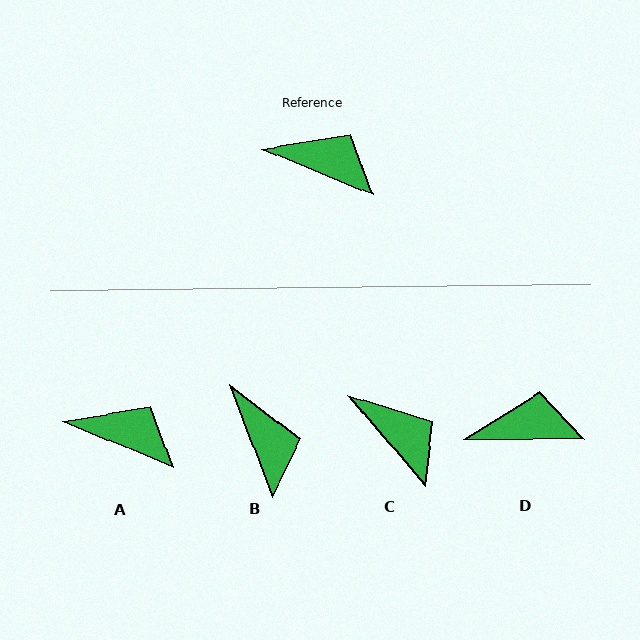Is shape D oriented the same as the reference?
No, it is off by about 23 degrees.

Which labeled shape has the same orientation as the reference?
A.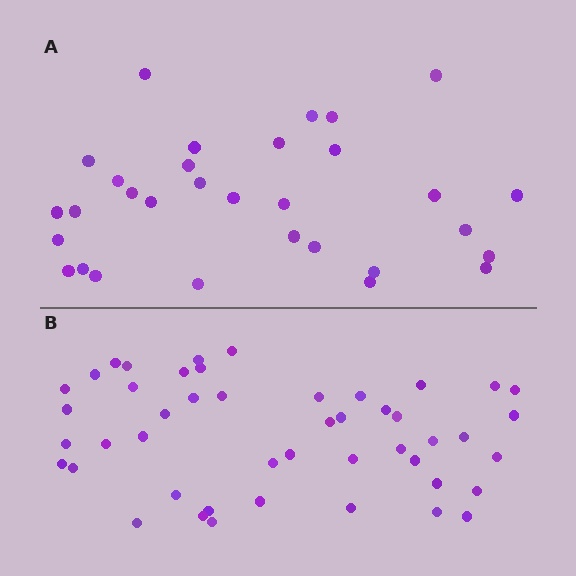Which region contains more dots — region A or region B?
Region B (the bottom region) has more dots.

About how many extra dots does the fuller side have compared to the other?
Region B has approximately 15 more dots than region A.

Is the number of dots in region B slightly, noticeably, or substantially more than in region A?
Region B has substantially more. The ratio is roughly 1.5 to 1.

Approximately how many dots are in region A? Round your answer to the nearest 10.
About 30 dots. (The exact count is 31, which rounds to 30.)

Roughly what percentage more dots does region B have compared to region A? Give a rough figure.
About 50% more.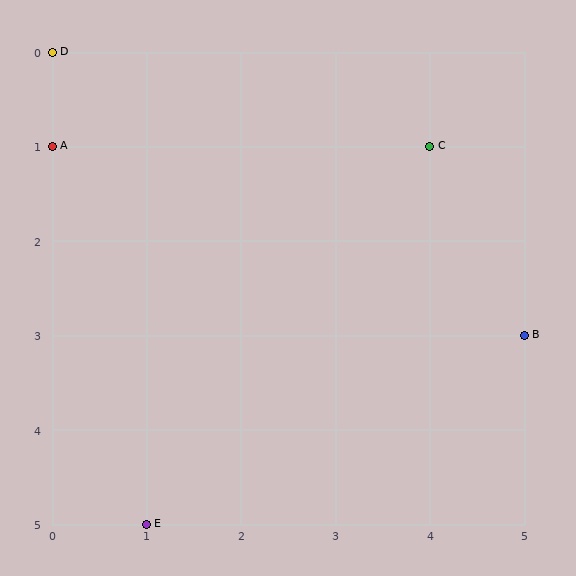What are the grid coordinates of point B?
Point B is at grid coordinates (5, 3).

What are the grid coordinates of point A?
Point A is at grid coordinates (0, 1).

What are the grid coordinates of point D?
Point D is at grid coordinates (0, 0).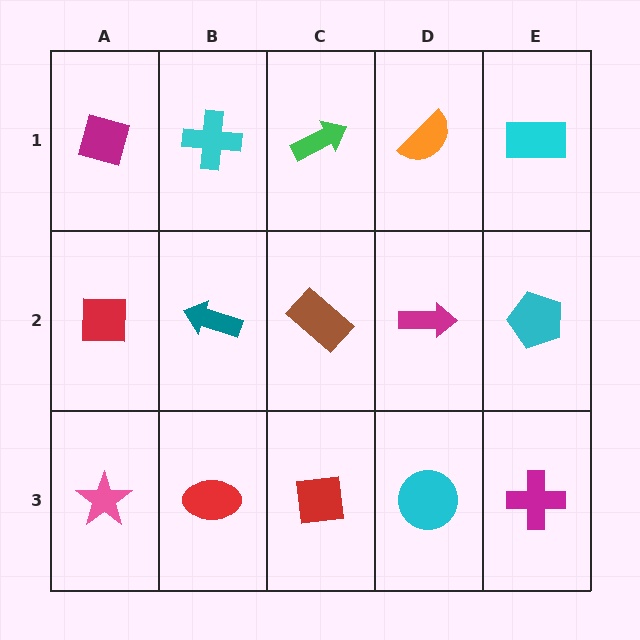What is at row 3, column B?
A red ellipse.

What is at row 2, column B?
A teal arrow.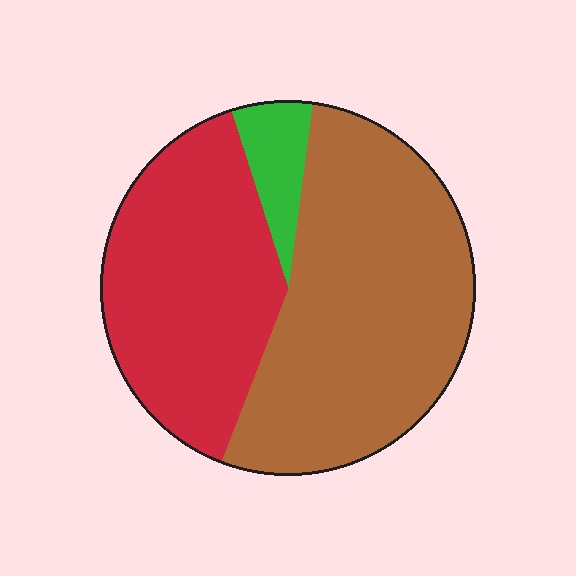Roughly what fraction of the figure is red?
Red covers around 40% of the figure.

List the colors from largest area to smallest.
From largest to smallest: brown, red, green.